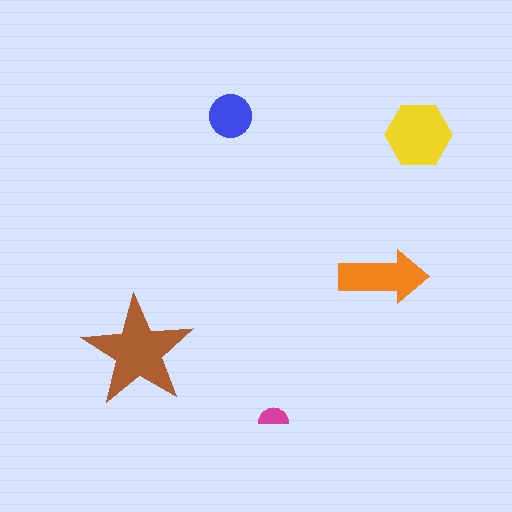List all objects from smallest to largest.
The magenta semicircle, the blue circle, the orange arrow, the yellow hexagon, the brown star.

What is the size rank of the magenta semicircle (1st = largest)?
5th.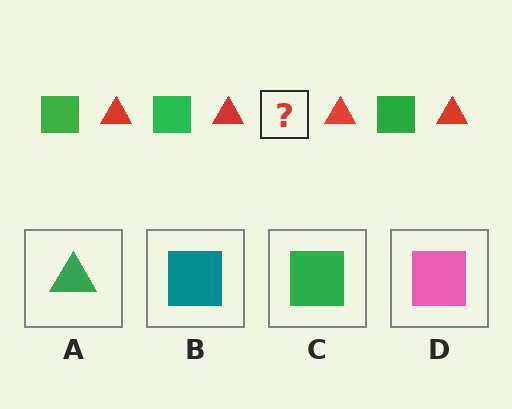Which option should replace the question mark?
Option C.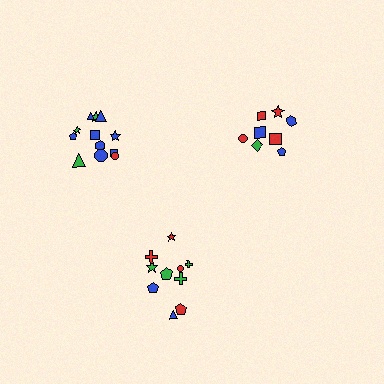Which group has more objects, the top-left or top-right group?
The top-left group.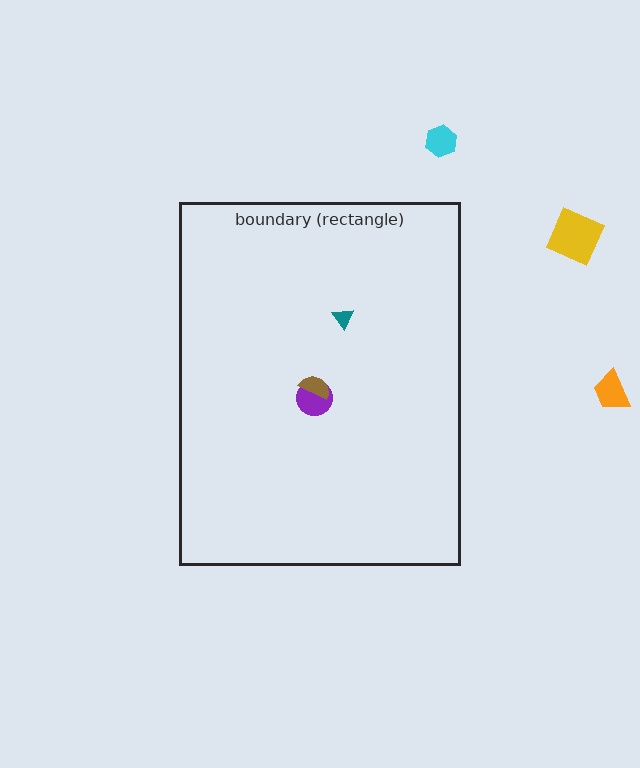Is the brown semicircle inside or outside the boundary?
Inside.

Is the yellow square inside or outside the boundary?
Outside.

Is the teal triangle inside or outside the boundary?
Inside.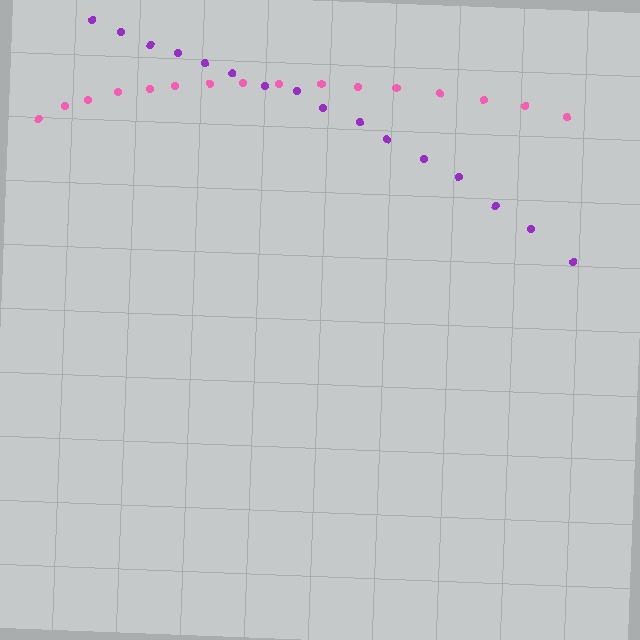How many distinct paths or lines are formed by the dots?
There are 2 distinct paths.